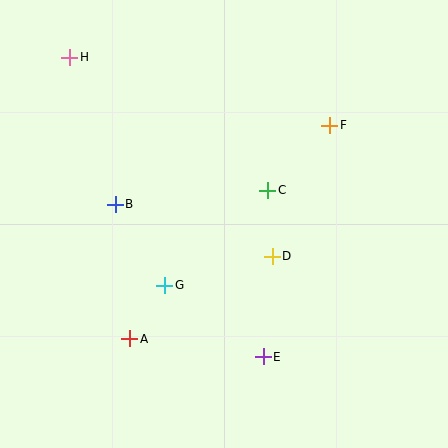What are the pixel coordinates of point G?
Point G is at (165, 285).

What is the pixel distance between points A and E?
The distance between A and E is 135 pixels.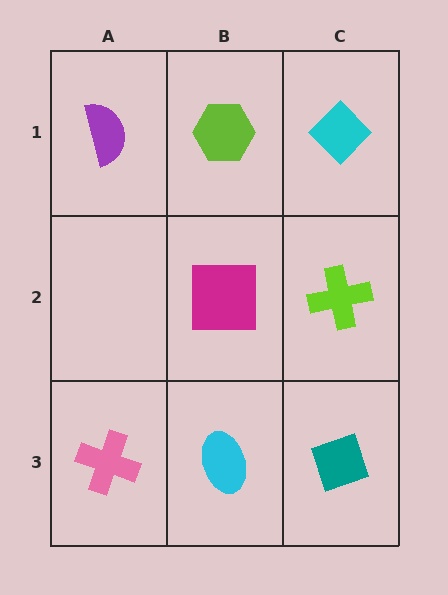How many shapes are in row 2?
2 shapes.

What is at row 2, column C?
A lime cross.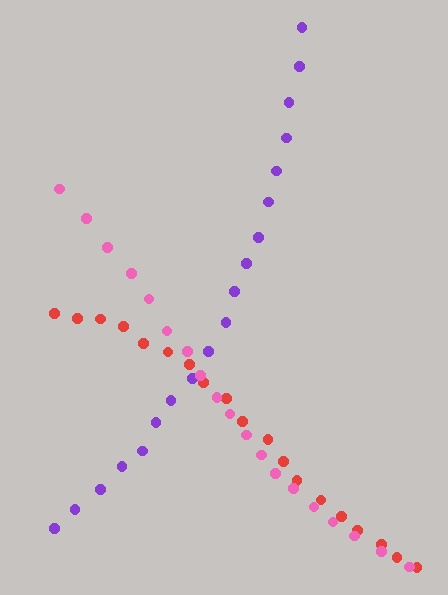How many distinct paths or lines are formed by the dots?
There are 3 distinct paths.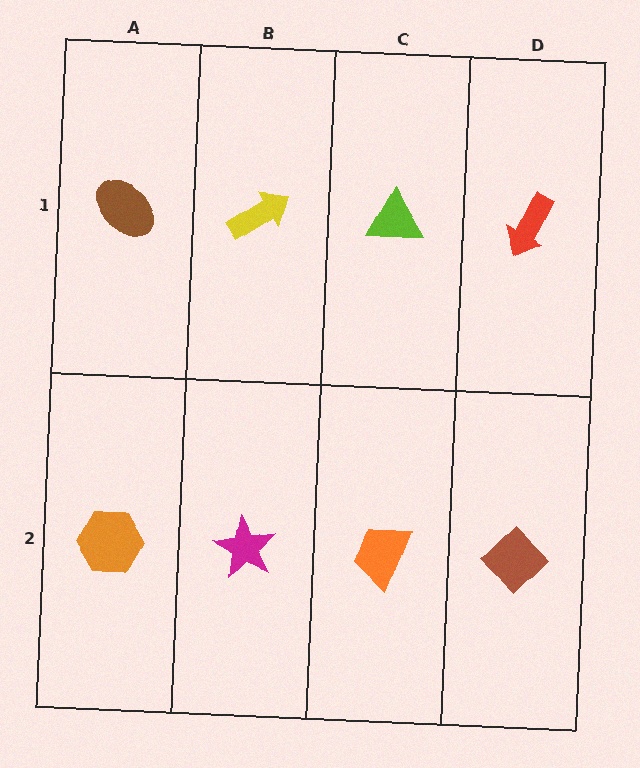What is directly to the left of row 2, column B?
An orange hexagon.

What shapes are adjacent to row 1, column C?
An orange trapezoid (row 2, column C), a yellow arrow (row 1, column B), a red arrow (row 1, column D).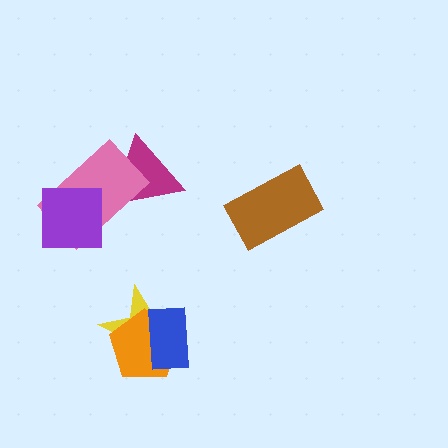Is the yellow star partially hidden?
Yes, it is partially covered by another shape.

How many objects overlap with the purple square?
1 object overlaps with the purple square.